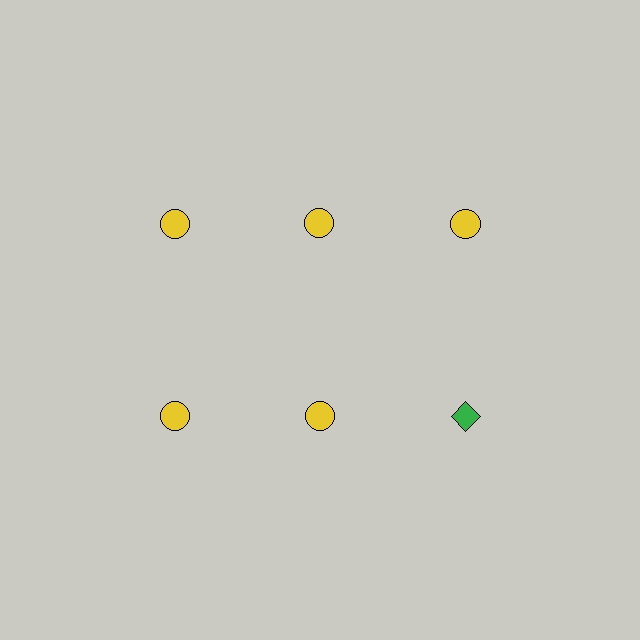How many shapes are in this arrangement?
There are 6 shapes arranged in a grid pattern.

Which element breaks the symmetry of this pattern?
The green diamond in the second row, center column breaks the symmetry. All other shapes are yellow circles.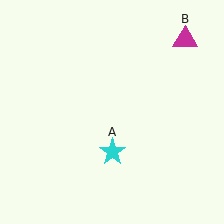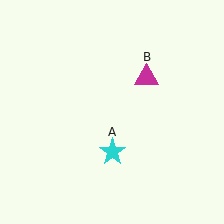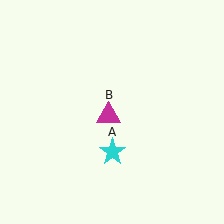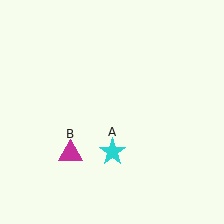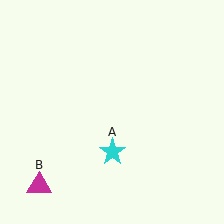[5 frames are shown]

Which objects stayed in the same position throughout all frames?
Cyan star (object A) remained stationary.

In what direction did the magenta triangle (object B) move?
The magenta triangle (object B) moved down and to the left.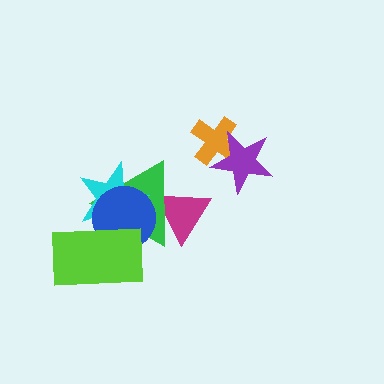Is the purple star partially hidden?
No, no other shape covers it.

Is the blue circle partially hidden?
Yes, it is partially covered by another shape.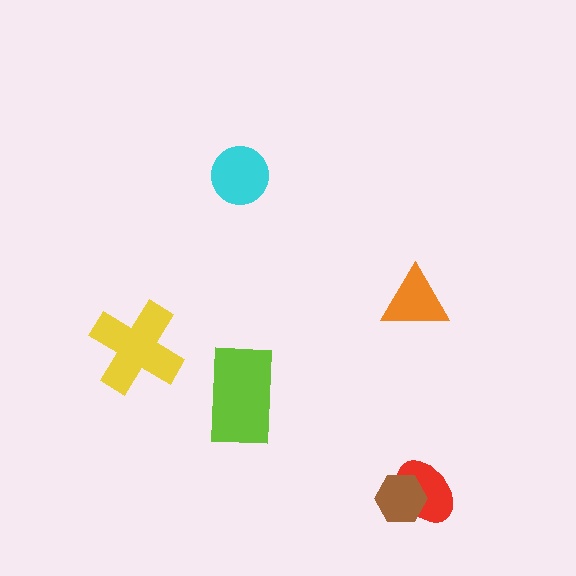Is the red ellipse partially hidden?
Yes, it is partially covered by another shape.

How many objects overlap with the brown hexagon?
1 object overlaps with the brown hexagon.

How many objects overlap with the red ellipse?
1 object overlaps with the red ellipse.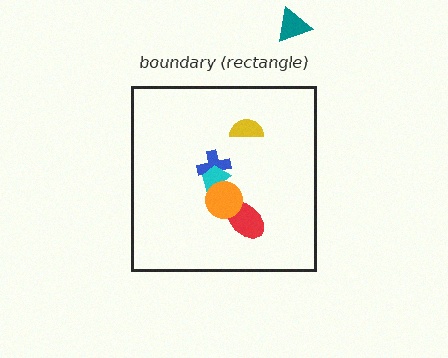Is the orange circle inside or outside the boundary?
Inside.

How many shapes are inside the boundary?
5 inside, 1 outside.